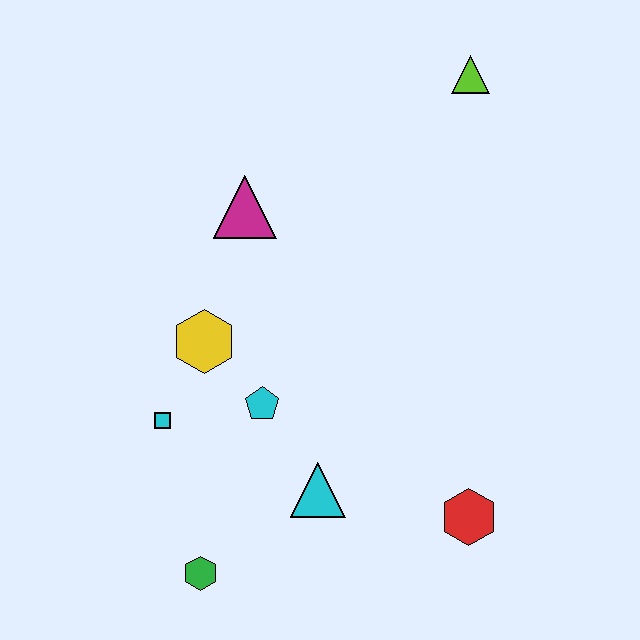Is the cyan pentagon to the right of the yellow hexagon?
Yes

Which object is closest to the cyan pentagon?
The yellow hexagon is closest to the cyan pentagon.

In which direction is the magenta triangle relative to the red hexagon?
The magenta triangle is above the red hexagon.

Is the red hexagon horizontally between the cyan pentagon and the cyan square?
No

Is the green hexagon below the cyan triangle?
Yes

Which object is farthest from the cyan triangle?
The lime triangle is farthest from the cyan triangle.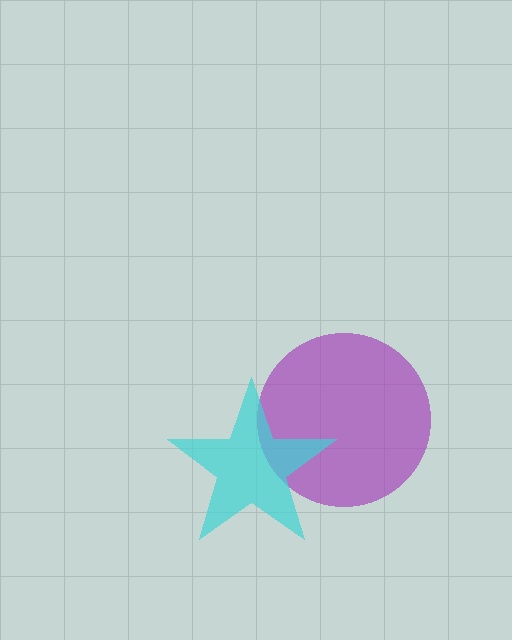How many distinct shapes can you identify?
There are 2 distinct shapes: a purple circle, a cyan star.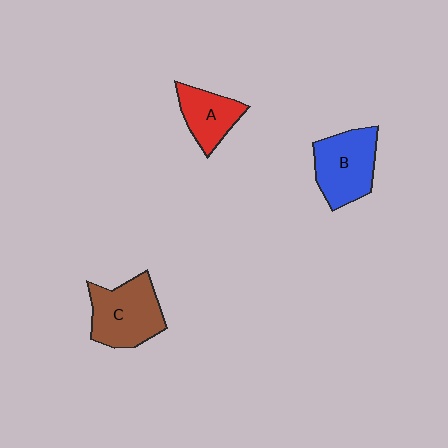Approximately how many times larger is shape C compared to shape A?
Approximately 1.5 times.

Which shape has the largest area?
Shape C (brown).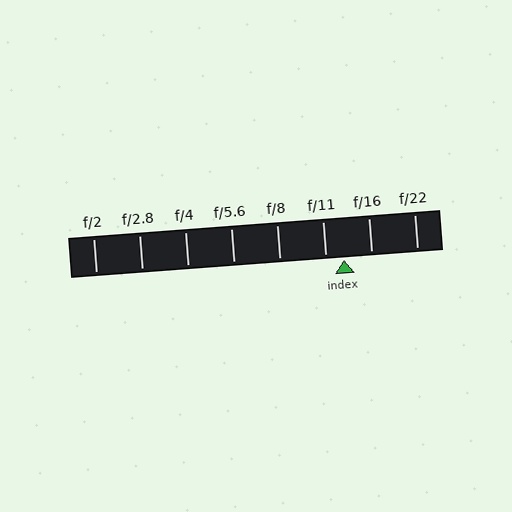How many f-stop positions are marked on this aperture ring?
There are 8 f-stop positions marked.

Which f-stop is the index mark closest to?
The index mark is closest to f/11.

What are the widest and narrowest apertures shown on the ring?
The widest aperture shown is f/2 and the narrowest is f/22.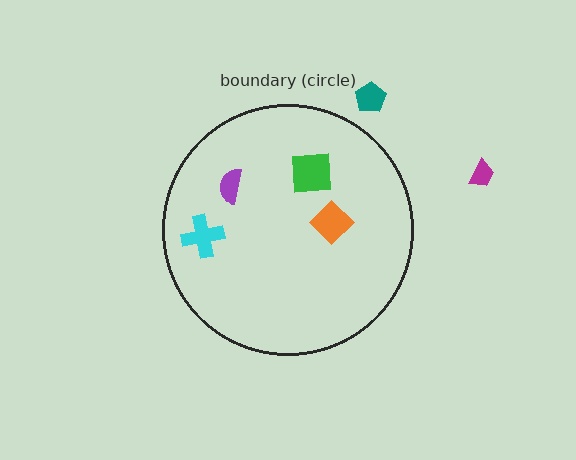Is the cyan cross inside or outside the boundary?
Inside.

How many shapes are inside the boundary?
4 inside, 2 outside.